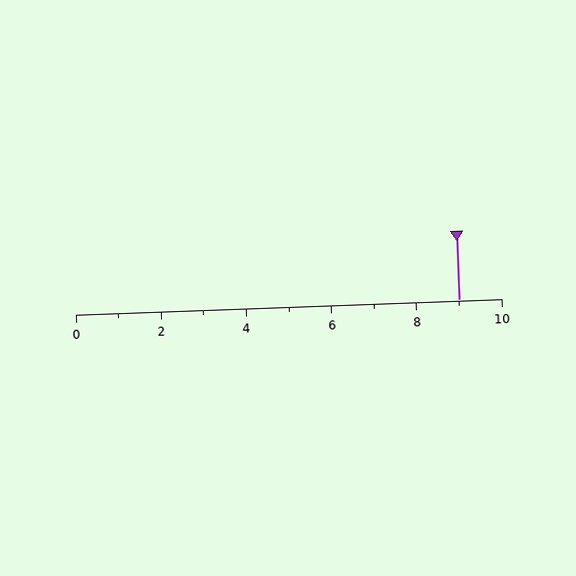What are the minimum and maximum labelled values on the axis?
The axis runs from 0 to 10.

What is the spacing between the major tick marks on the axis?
The major ticks are spaced 2 apart.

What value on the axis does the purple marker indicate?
The marker indicates approximately 9.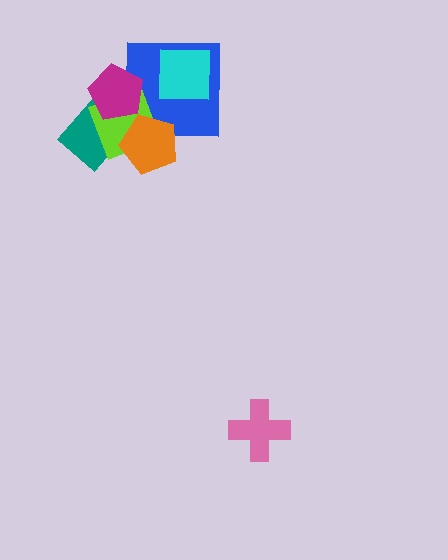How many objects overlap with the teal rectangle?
3 objects overlap with the teal rectangle.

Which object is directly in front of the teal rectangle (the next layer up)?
The lime square is directly in front of the teal rectangle.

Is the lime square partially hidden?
Yes, it is partially covered by another shape.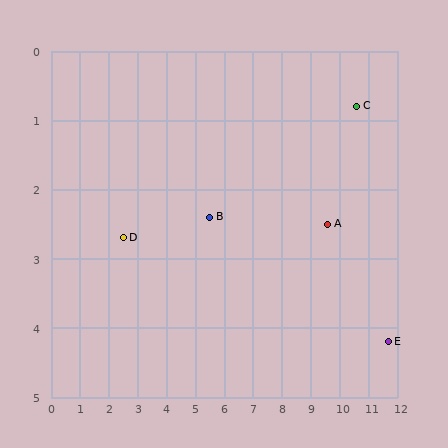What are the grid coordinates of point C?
Point C is at approximately (10.6, 0.8).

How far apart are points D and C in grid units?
Points D and C are about 8.3 grid units apart.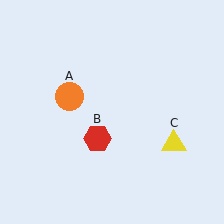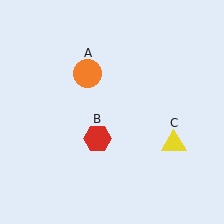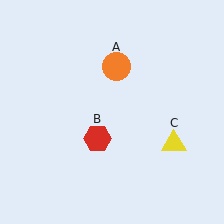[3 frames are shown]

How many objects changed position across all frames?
1 object changed position: orange circle (object A).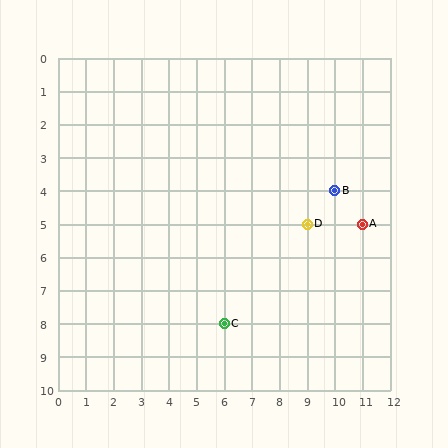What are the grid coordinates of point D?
Point D is at grid coordinates (9, 5).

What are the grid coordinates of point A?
Point A is at grid coordinates (11, 5).